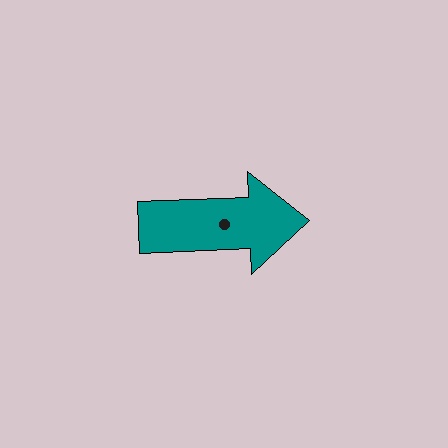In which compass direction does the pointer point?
East.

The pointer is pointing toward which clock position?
Roughly 3 o'clock.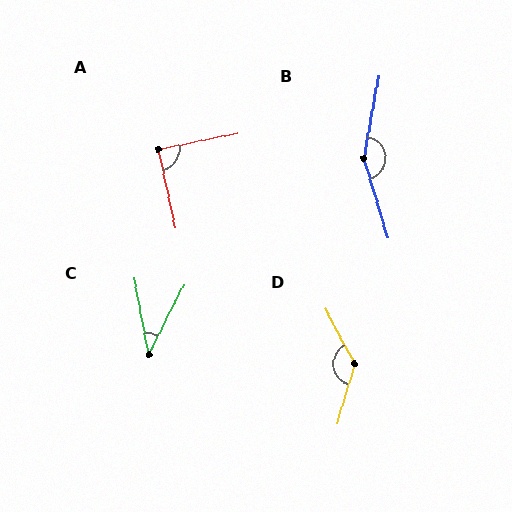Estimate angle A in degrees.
Approximately 89 degrees.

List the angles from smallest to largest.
C (37°), A (89°), D (134°), B (153°).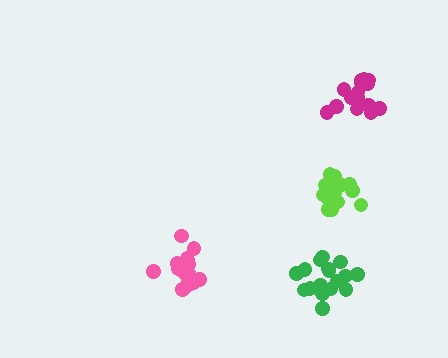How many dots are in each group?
Group 1: 16 dots, Group 2: 20 dots, Group 3: 16 dots, Group 4: 17 dots (69 total).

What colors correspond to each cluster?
The clusters are colored: lime, pink, magenta, green.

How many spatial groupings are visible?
There are 4 spatial groupings.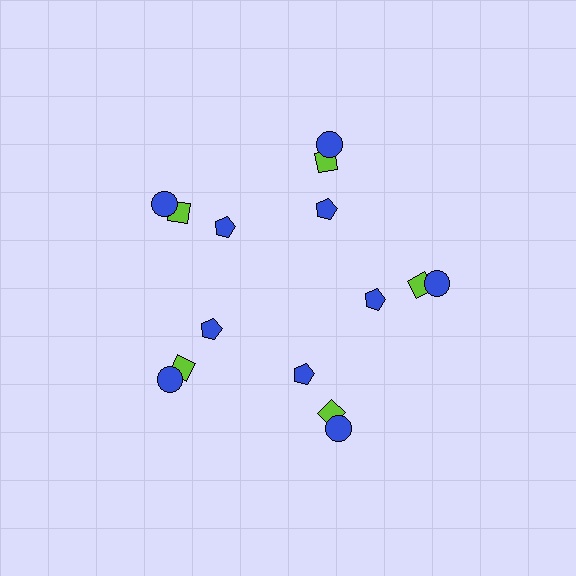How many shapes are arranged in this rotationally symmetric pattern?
There are 15 shapes, arranged in 5 groups of 3.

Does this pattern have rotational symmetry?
Yes, this pattern has 5-fold rotational symmetry. It looks the same after rotating 72 degrees around the center.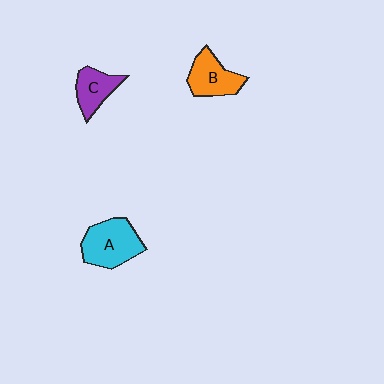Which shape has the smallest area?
Shape C (purple).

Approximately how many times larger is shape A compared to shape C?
Approximately 1.6 times.